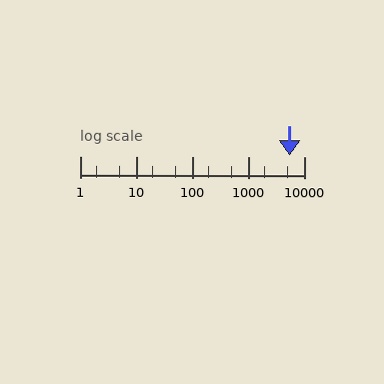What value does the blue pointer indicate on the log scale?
The pointer indicates approximately 5600.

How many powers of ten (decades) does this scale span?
The scale spans 4 decades, from 1 to 10000.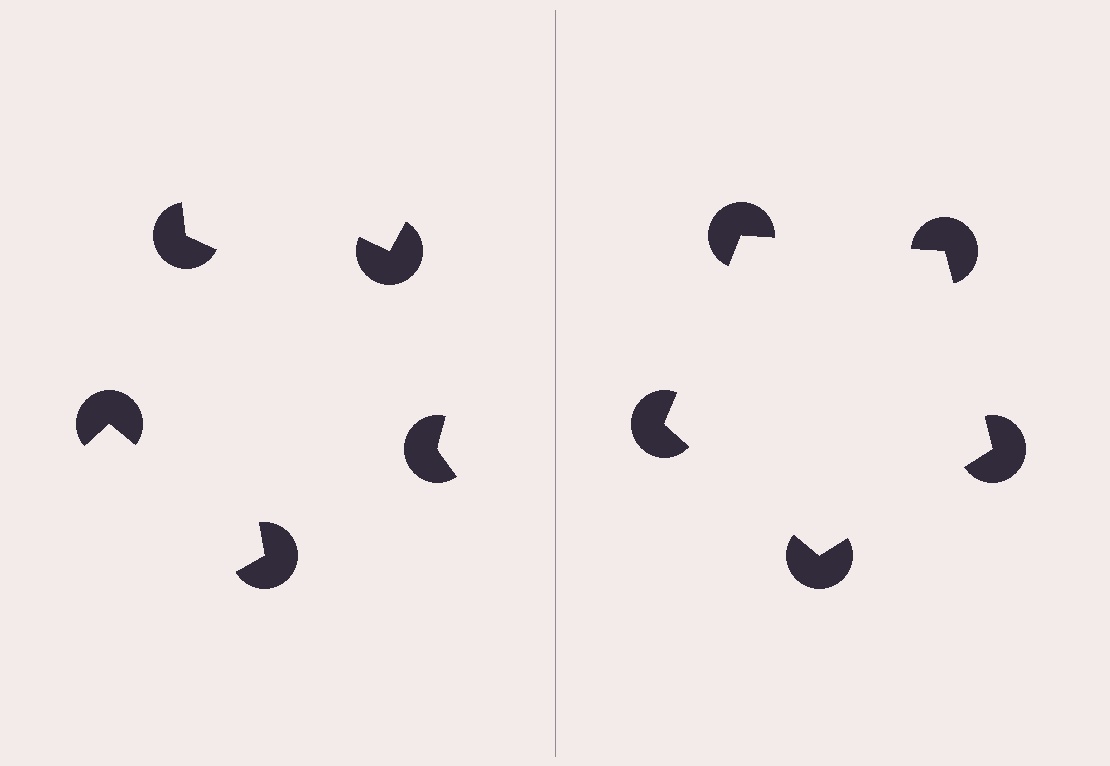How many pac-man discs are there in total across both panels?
10 — 5 on each side.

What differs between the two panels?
The pac-man discs are positioned identically on both sides; only the wedge orientations differ. On the right they align to a pentagon; on the left they are misaligned.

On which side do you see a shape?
An illusory pentagon appears on the right side. On the left side the wedge cuts are rotated, so no coherent shape forms.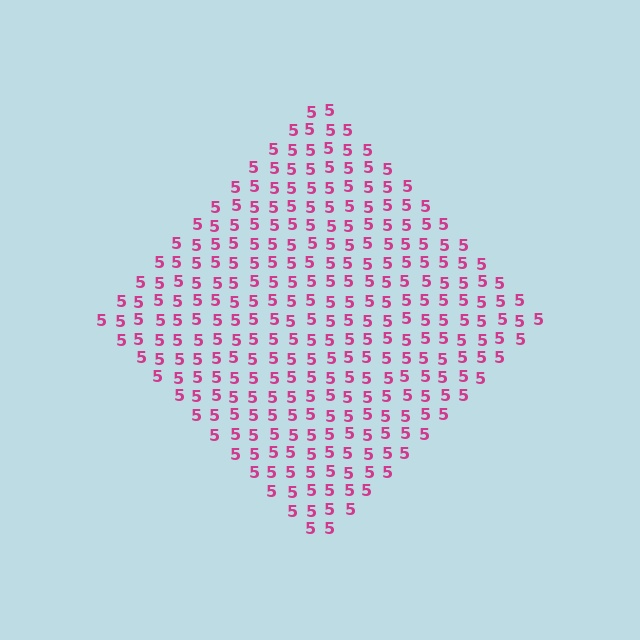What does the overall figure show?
The overall figure shows a diamond.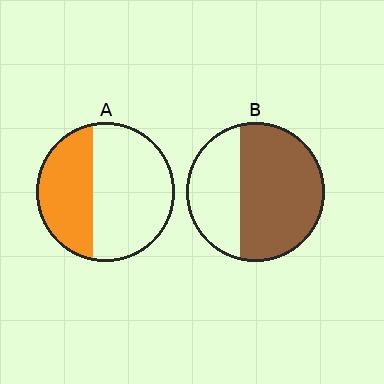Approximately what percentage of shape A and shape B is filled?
A is approximately 40% and B is approximately 65%.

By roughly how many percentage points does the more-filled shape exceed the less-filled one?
By roughly 25 percentage points (B over A).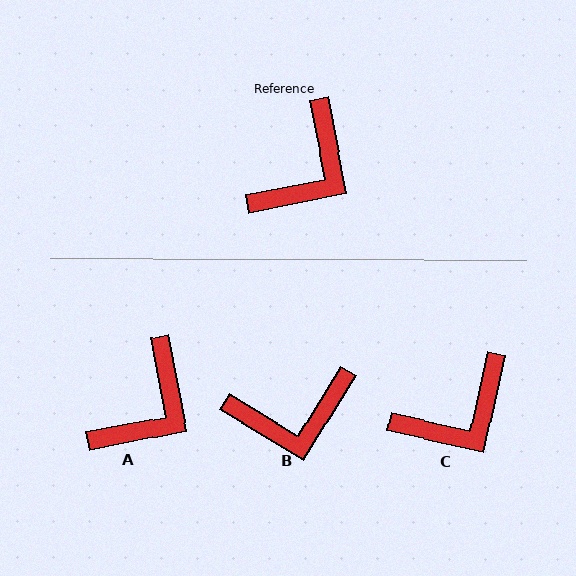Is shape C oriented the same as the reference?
No, it is off by about 23 degrees.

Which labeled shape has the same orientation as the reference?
A.